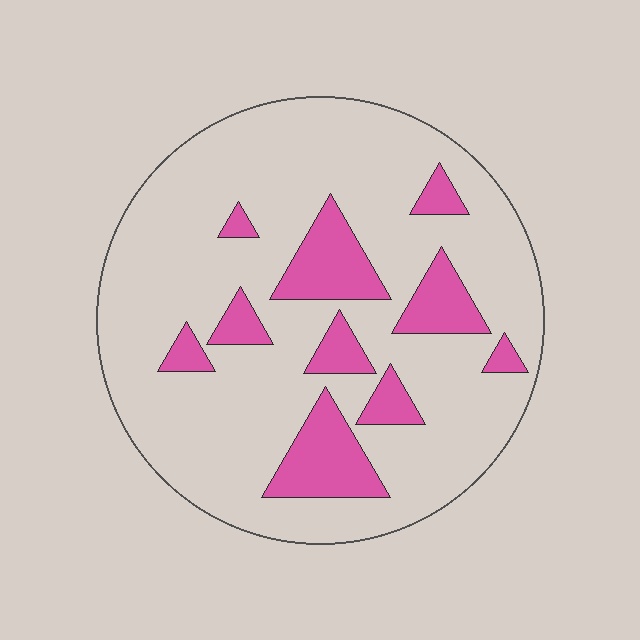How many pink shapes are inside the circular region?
10.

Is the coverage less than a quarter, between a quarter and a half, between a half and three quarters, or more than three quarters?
Less than a quarter.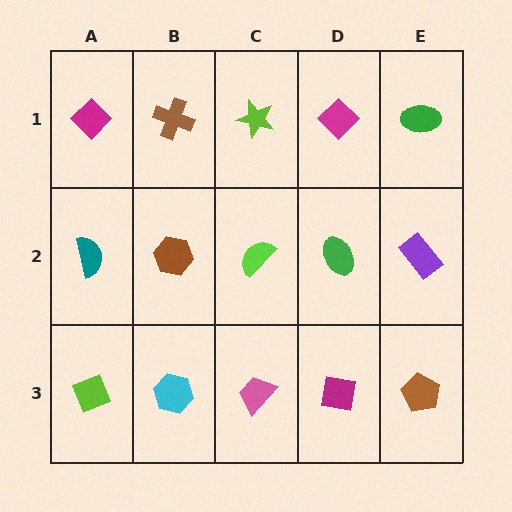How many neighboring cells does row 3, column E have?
2.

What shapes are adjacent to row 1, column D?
A green ellipse (row 2, column D), a lime star (row 1, column C), a green ellipse (row 1, column E).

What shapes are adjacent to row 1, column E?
A purple rectangle (row 2, column E), a magenta diamond (row 1, column D).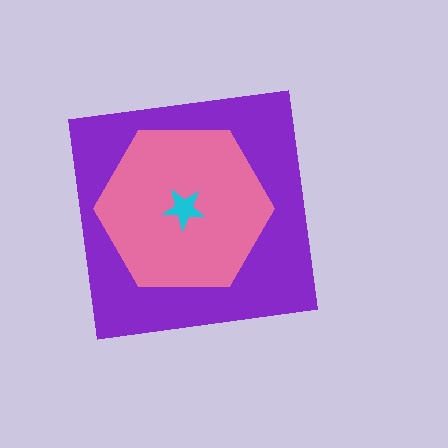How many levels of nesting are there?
3.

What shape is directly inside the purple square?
The pink hexagon.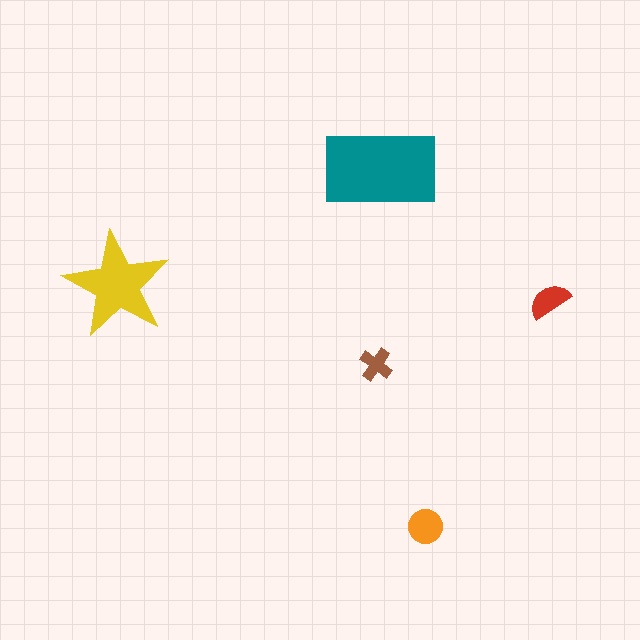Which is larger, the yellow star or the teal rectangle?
The teal rectangle.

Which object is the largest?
The teal rectangle.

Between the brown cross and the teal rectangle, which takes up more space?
The teal rectangle.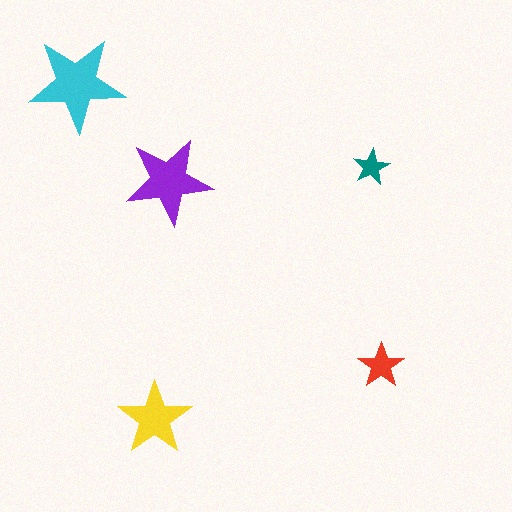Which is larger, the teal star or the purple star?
The purple one.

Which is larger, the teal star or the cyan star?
The cyan one.